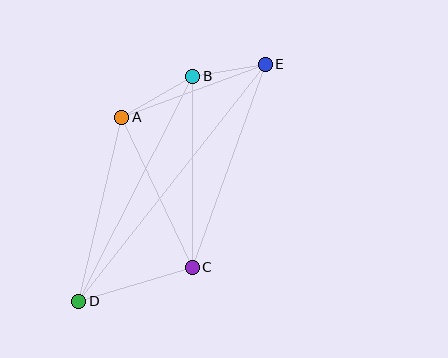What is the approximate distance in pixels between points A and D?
The distance between A and D is approximately 189 pixels.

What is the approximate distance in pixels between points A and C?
The distance between A and C is approximately 165 pixels.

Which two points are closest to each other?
Points B and E are closest to each other.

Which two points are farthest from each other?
Points D and E are farthest from each other.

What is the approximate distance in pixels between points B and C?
The distance between B and C is approximately 191 pixels.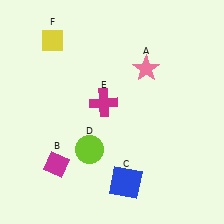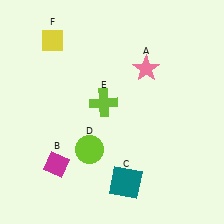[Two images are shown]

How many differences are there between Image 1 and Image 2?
There are 2 differences between the two images.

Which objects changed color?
C changed from blue to teal. E changed from magenta to lime.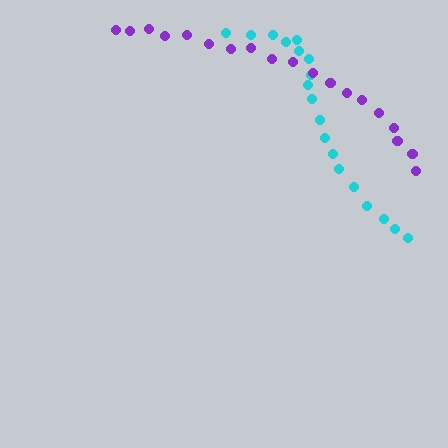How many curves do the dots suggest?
There are 2 distinct paths.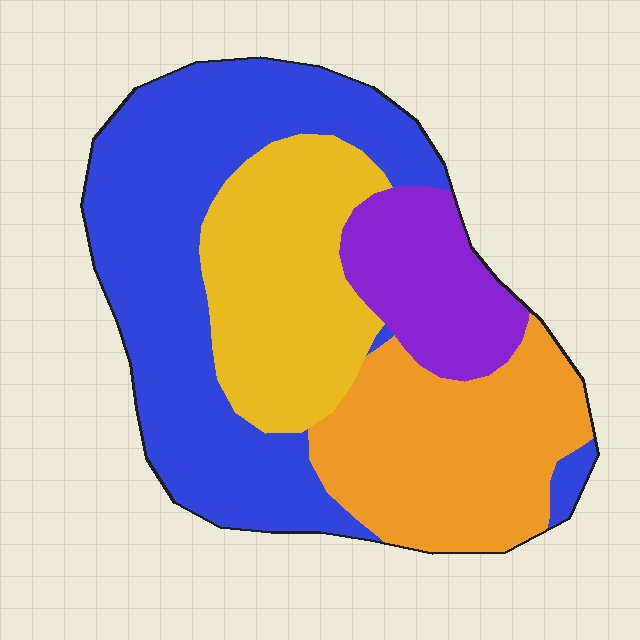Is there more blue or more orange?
Blue.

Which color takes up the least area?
Purple, at roughly 15%.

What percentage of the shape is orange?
Orange covers around 25% of the shape.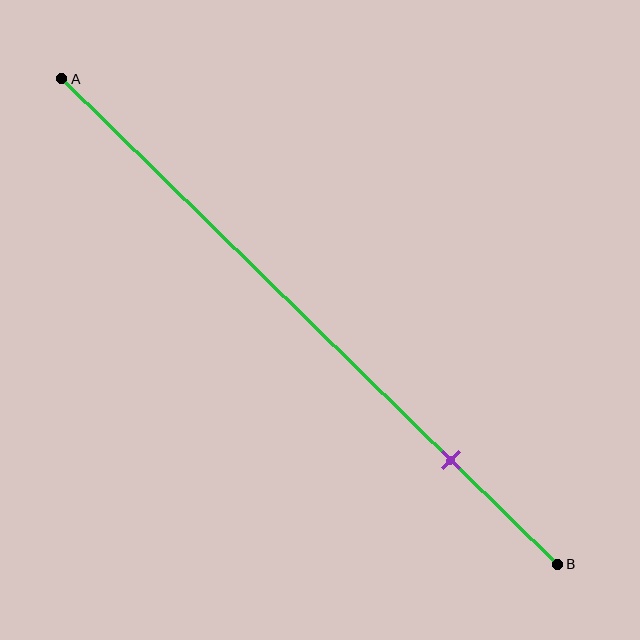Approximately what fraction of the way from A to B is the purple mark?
The purple mark is approximately 80% of the way from A to B.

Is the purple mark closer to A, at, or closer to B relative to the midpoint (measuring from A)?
The purple mark is closer to point B than the midpoint of segment AB.